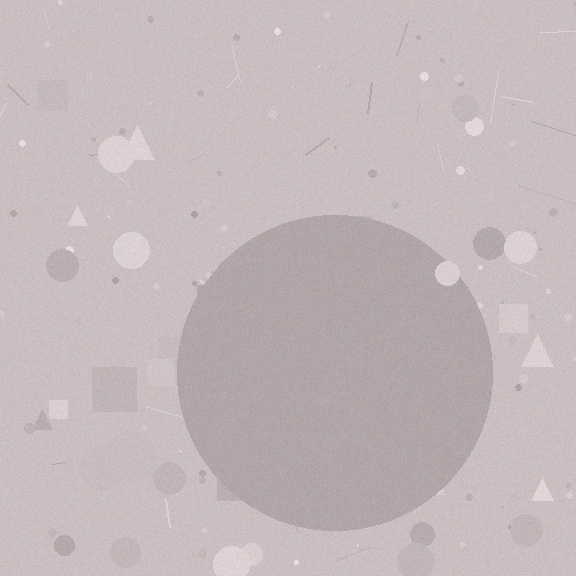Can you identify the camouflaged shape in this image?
The camouflaged shape is a circle.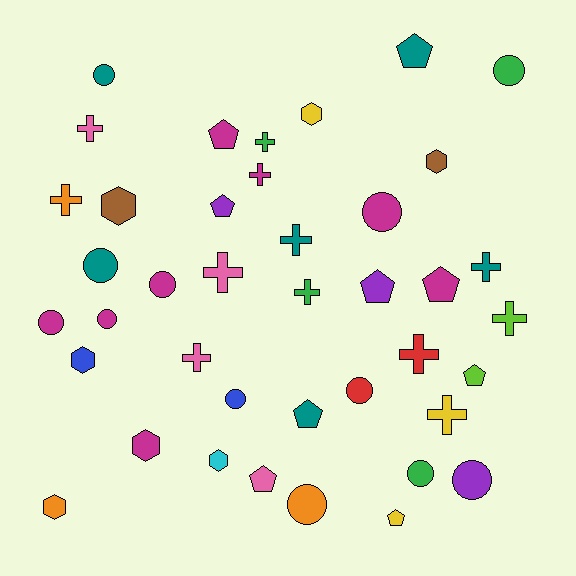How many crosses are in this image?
There are 12 crosses.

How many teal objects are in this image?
There are 6 teal objects.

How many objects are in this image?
There are 40 objects.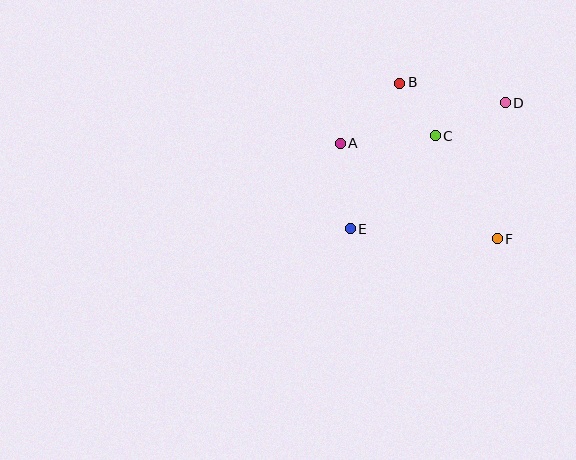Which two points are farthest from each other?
Points D and E are farthest from each other.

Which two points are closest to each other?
Points B and C are closest to each other.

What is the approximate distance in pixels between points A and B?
The distance between A and B is approximately 85 pixels.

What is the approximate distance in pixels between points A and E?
The distance between A and E is approximately 86 pixels.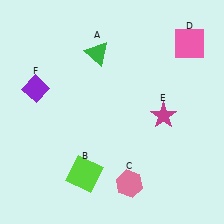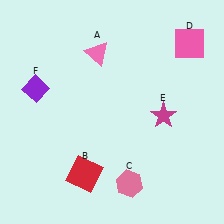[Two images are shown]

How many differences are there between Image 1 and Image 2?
There are 2 differences between the two images.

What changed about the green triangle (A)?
In Image 1, A is green. In Image 2, it changed to pink.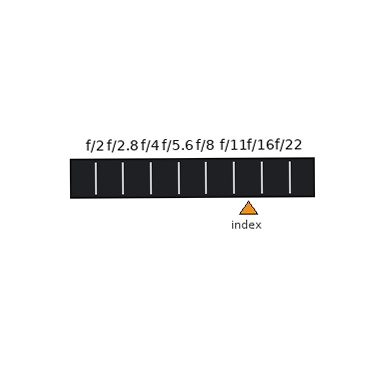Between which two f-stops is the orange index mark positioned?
The index mark is between f/11 and f/16.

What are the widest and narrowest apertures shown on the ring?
The widest aperture shown is f/2 and the narrowest is f/22.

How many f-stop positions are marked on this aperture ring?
There are 8 f-stop positions marked.